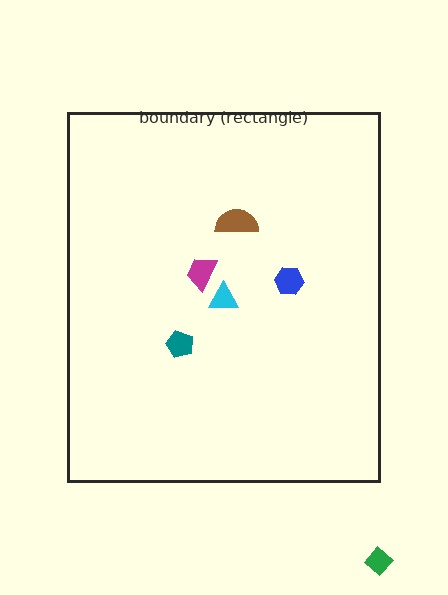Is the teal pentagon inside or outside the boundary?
Inside.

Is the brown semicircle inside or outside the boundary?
Inside.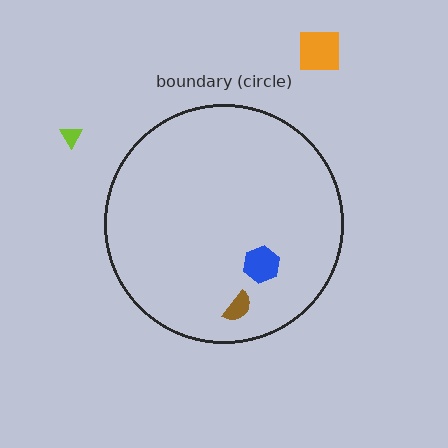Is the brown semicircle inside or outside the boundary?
Inside.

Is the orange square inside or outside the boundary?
Outside.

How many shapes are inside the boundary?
2 inside, 2 outside.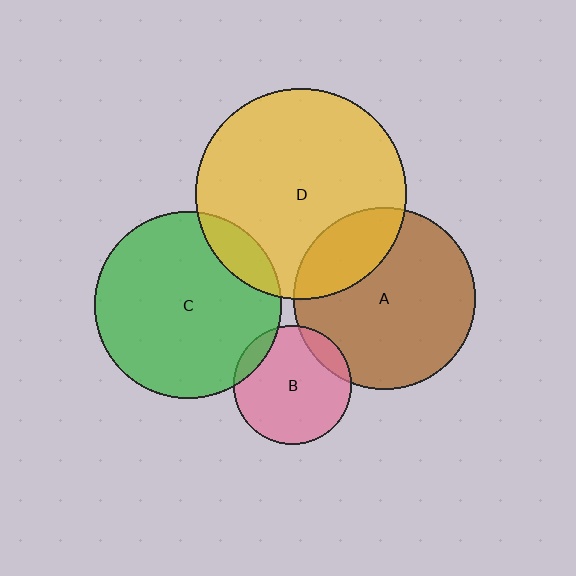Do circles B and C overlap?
Yes.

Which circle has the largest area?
Circle D (yellow).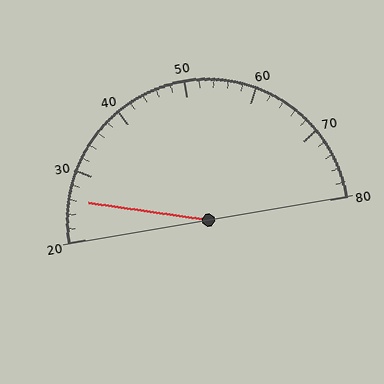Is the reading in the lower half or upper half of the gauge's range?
The reading is in the lower half of the range (20 to 80).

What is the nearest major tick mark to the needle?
The nearest major tick mark is 30.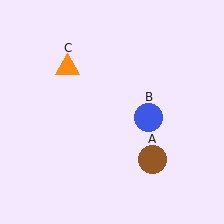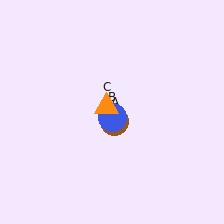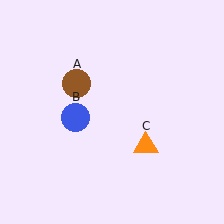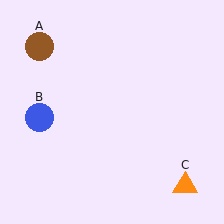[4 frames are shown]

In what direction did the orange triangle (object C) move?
The orange triangle (object C) moved down and to the right.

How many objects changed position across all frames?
3 objects changed position: brown circle (object A), blue circle (object B), orange triangle (object C).